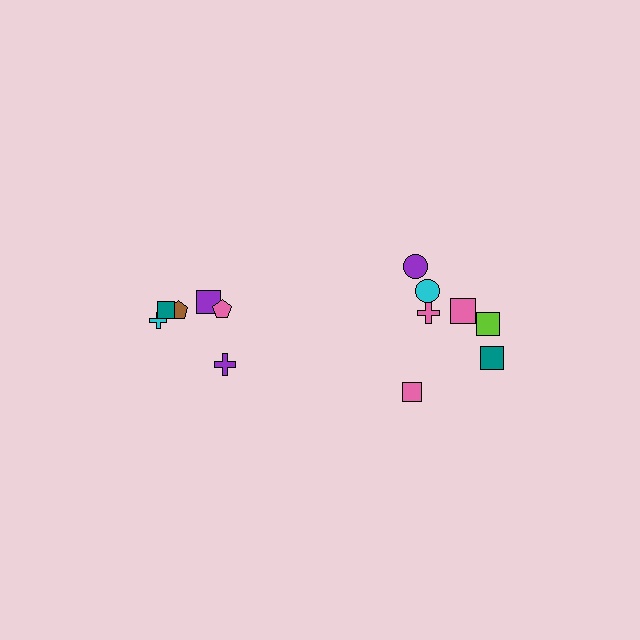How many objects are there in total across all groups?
There are 14 objects.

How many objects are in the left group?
There are 6 objects.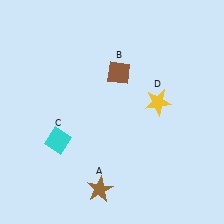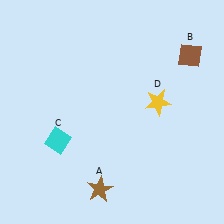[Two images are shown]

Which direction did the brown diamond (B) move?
The brown diamond (B) moved right.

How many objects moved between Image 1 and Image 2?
1 object moved between the two images.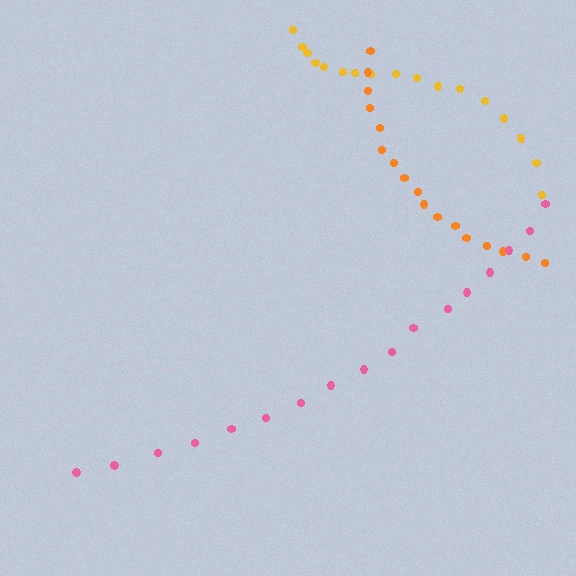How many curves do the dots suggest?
There are 3 distinct paths.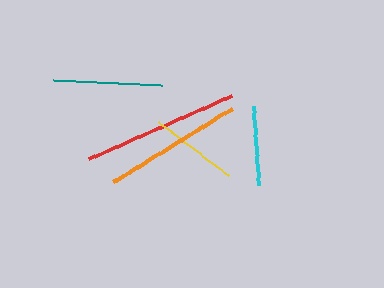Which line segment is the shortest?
The cyan line is the shortest at approximately 80 pixels.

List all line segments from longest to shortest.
From longest to shortest: red, orange, teal, yellow, cyan.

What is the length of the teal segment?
The teal segment is approximately 108 pixels long.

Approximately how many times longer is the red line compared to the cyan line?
The red line is approximately 2.0 times the length of the cyan line.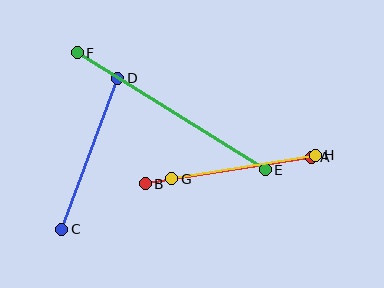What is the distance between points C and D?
The distance is approximately 161 pixels.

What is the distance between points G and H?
The distance is approximately 145 pixels.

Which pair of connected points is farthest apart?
Points E and F are farthest apart.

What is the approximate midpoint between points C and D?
The midpoint is at approximately (90, 154) pixels.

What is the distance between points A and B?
The distance is approximately 168 pixels.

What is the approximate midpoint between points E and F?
The midpoint is at approximately (171, 111) pixels.